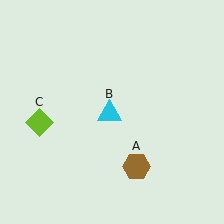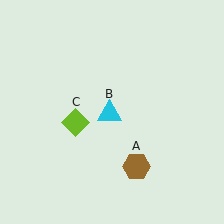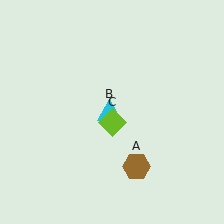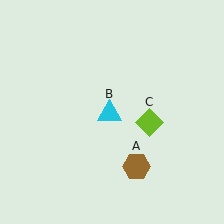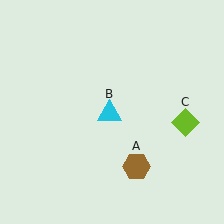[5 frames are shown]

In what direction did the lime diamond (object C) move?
The lime diamond (object C) moved right.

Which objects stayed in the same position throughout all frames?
Brown hexagon (object A) and cyan triangle (object B) remained stationary.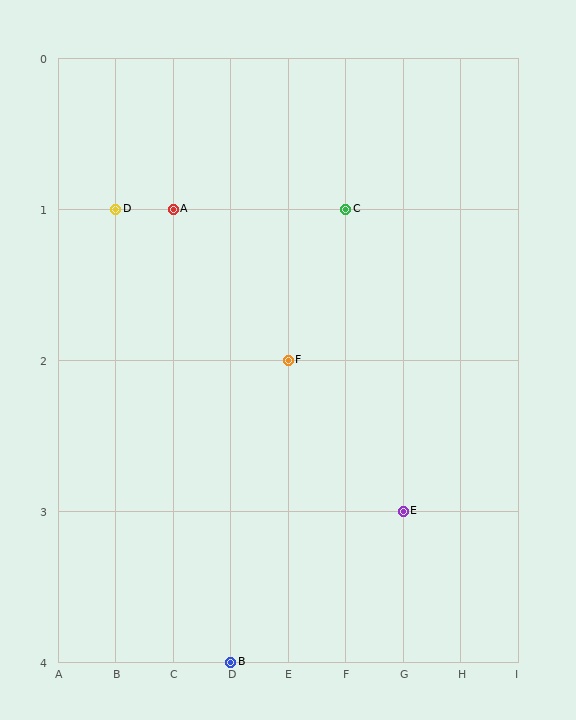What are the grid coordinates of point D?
Point D is at grid coordinates (B, 1).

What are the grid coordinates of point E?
Point E is at grid coordinates (G, 3).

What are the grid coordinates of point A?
Point A is at grid coordinates (C, 1).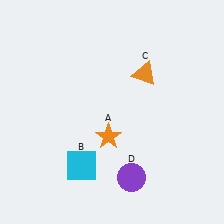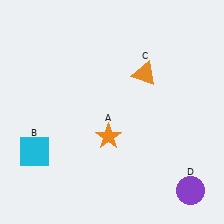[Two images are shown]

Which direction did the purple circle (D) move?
The purple circle (D) moved right.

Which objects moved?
The objects that moved are: the cyan square (B), the purple circle (D).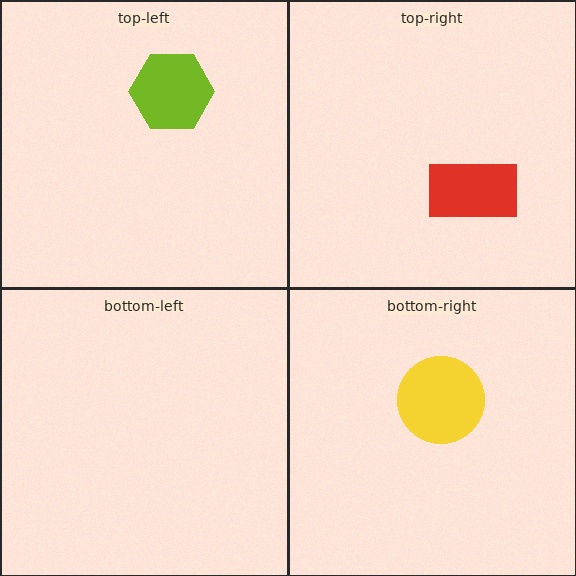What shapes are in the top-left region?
The lime hexagon.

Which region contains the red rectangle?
The top-right region.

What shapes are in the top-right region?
The red rectangle.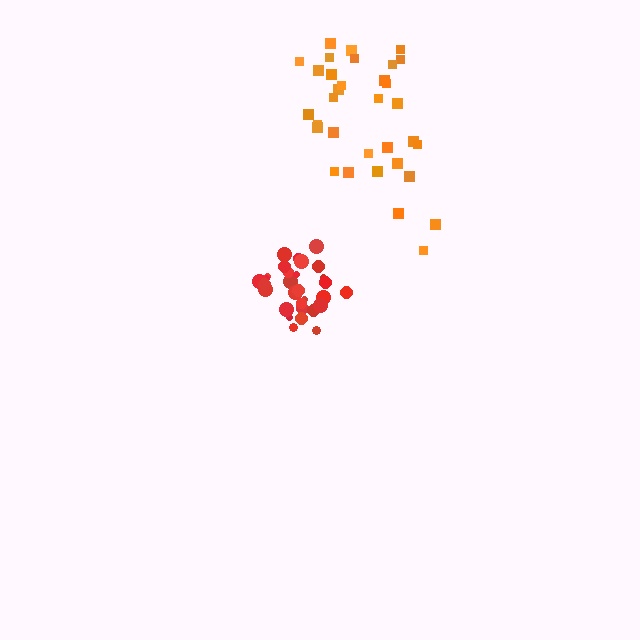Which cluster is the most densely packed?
Red.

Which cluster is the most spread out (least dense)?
Orange.